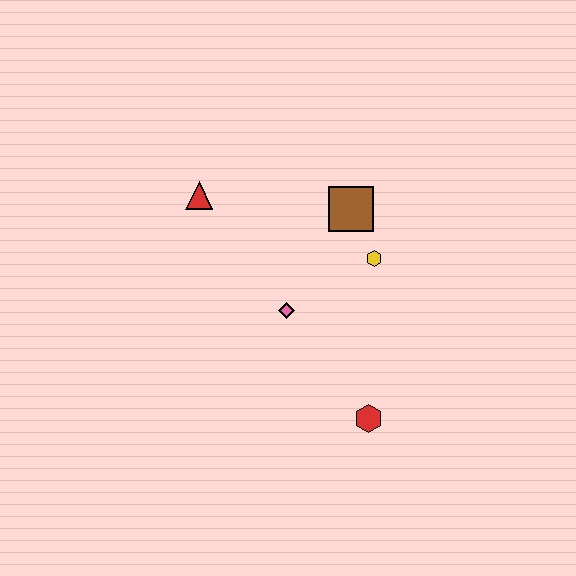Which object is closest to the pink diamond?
The yellow hexagon is closest to the pink diamond.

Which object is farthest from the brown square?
The red hexagon is farthest from the brown square.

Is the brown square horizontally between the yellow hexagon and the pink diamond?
Yes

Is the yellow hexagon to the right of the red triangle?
Yes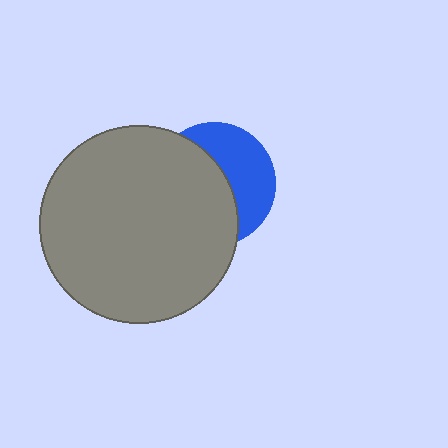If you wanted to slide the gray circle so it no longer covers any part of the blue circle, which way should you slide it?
Slide it left — that is the most direct way to separate the two shapes.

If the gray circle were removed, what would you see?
You would see the complete blue circle.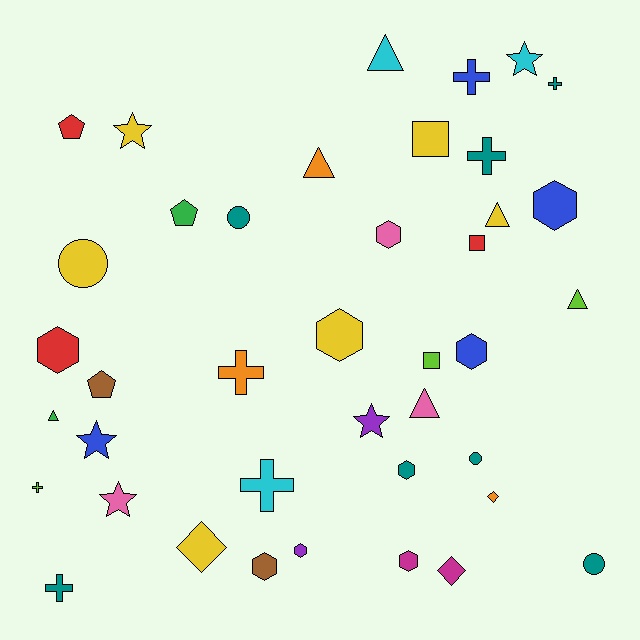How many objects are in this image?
There are 40 objects.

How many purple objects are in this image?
There are 2 purple objects.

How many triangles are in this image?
There are 6 triangles.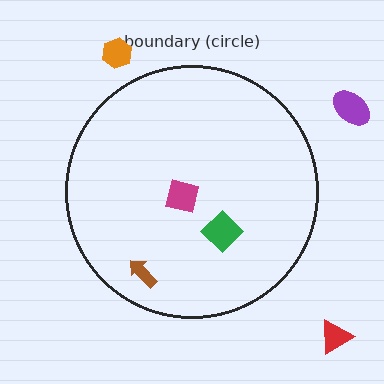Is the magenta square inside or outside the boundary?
Inside.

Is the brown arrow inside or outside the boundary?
Inside.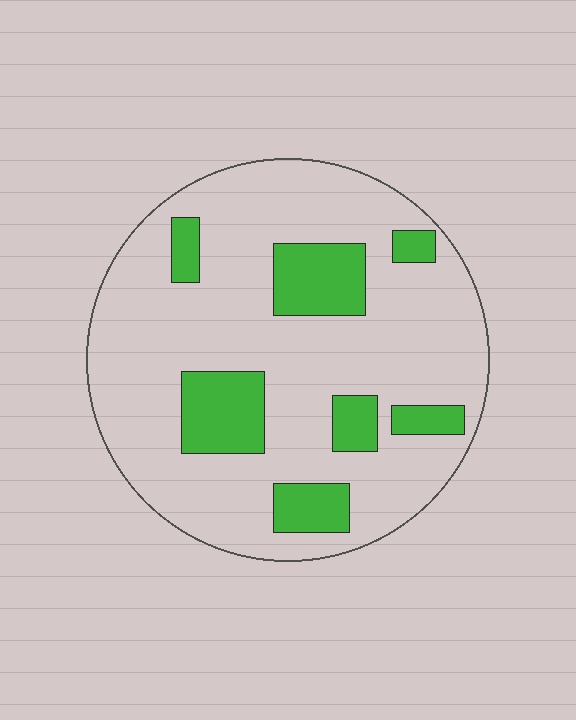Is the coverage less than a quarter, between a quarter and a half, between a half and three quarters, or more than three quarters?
Less than a quarter.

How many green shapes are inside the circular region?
7.